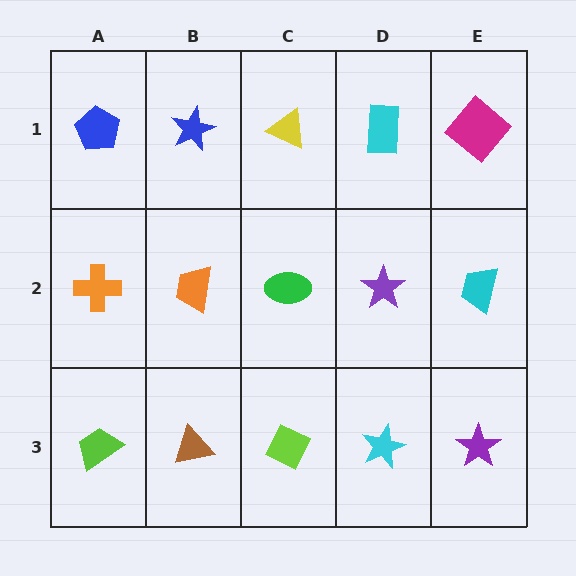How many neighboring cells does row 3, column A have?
2.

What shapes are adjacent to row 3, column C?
A green ellipse (row 2, column C), a brown triangle (row 3, column B), a cyan star (row 3, column D).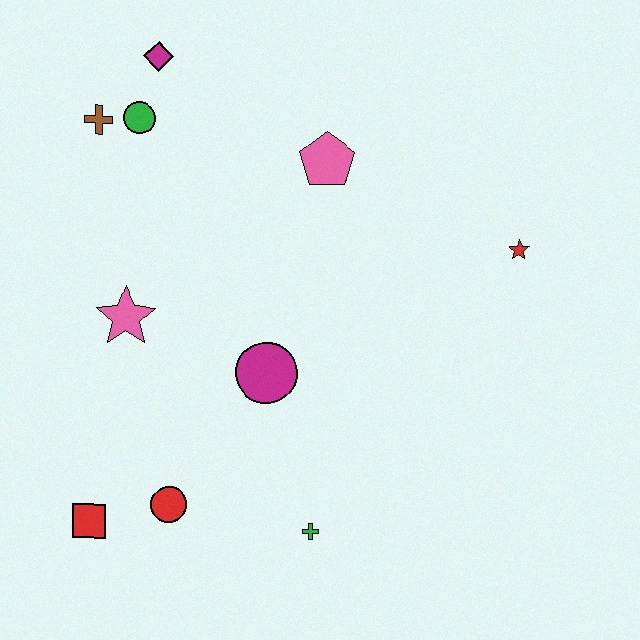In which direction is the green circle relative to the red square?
The green circle is above the red square.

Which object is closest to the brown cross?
The green circle is closest to the brown cross.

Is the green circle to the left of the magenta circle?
Yes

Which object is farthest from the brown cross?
The green cross is farthest from the brown cross.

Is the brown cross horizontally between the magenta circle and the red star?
No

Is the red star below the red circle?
No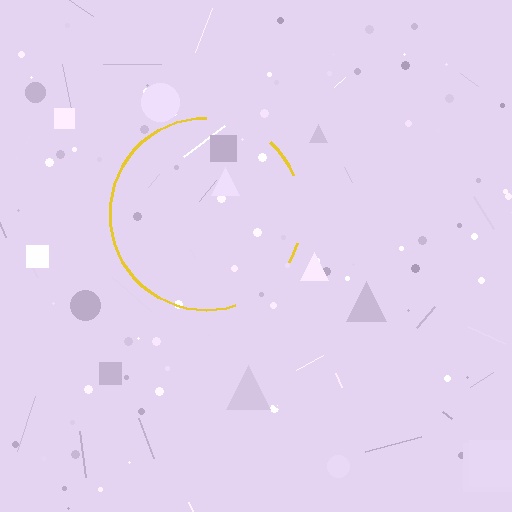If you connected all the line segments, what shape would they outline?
They would outline a circle.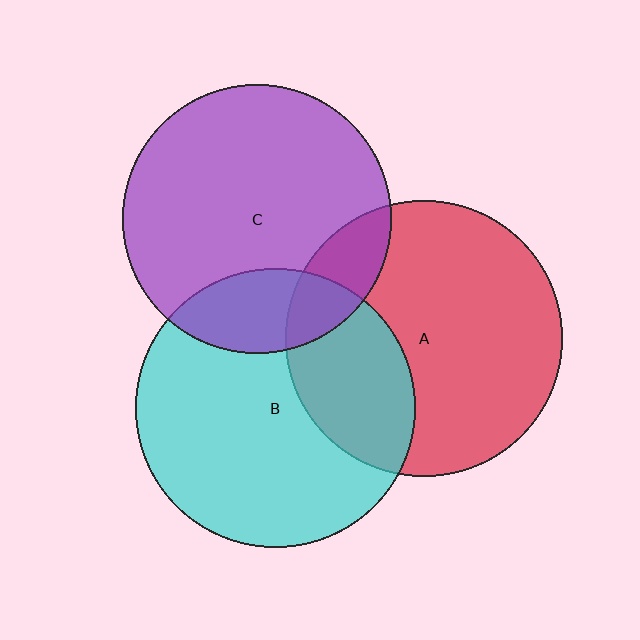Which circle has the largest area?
Circle B (cyan).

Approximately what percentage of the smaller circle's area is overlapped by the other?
Approximately 15%.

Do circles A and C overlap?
Yes.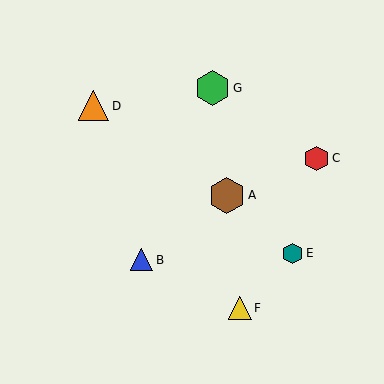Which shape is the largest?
The brown hexagon (labeled A) is the largest.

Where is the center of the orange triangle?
The center of the orange triangle is at (93, 106).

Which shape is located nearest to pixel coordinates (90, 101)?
The orange triangle (labeled D) at (93, 106) is nearest to that location.